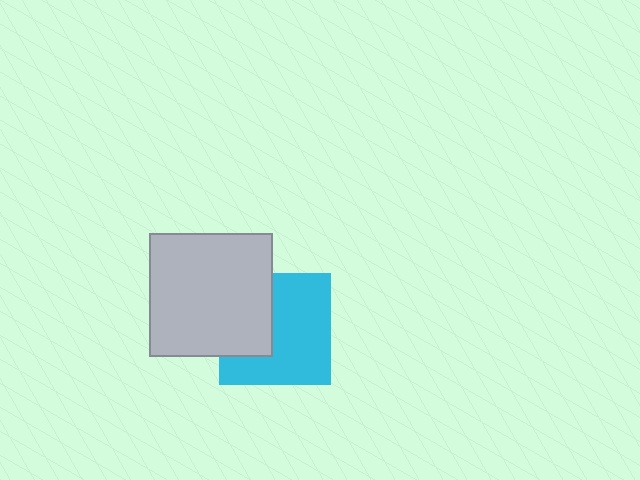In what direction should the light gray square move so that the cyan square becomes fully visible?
The light gray square should move left. That is the shortest direction to clear the overlap and leave the cyan square fully visible.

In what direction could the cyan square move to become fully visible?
The cyan square could move right. That would shift it out from behind the light gray square entirely.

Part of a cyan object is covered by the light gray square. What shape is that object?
It is a square.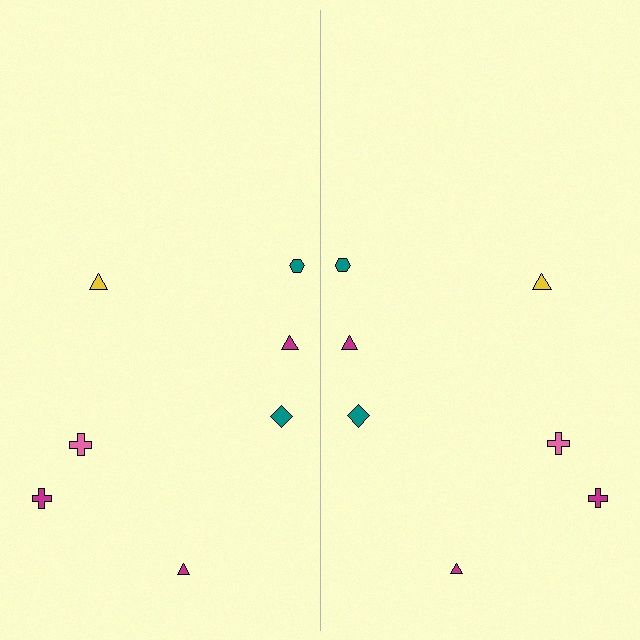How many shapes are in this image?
There are 14 shapes in this image.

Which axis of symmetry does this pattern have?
The pattern has a vertical axis of symmetry running through the center of the image.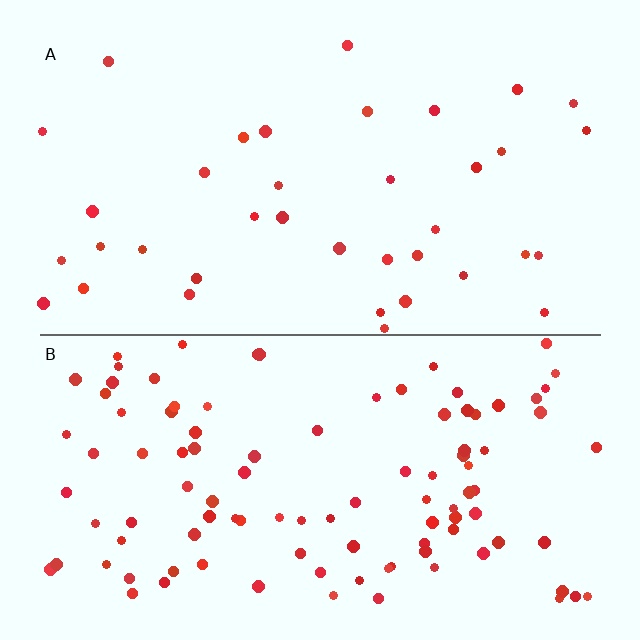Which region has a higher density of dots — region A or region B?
B (the bottom).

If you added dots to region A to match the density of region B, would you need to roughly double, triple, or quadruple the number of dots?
Approximately triple.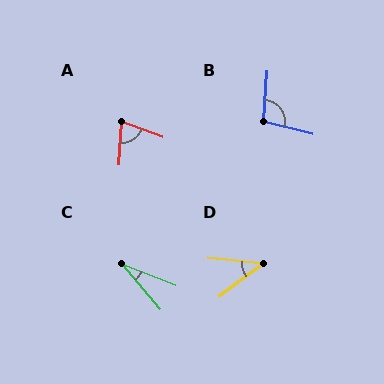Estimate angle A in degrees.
Approximately 73 degrees.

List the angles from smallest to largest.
C (28°), D (43°), A (73°), B (100°).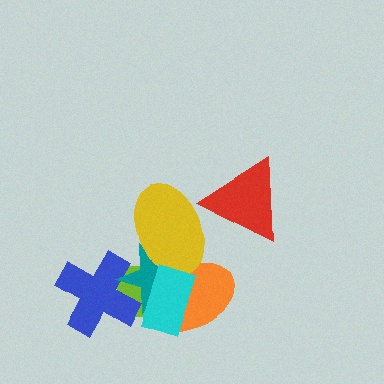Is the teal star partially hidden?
Yes, it is partially covered by another shape.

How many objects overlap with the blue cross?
2 objects overlap with the blue cross.